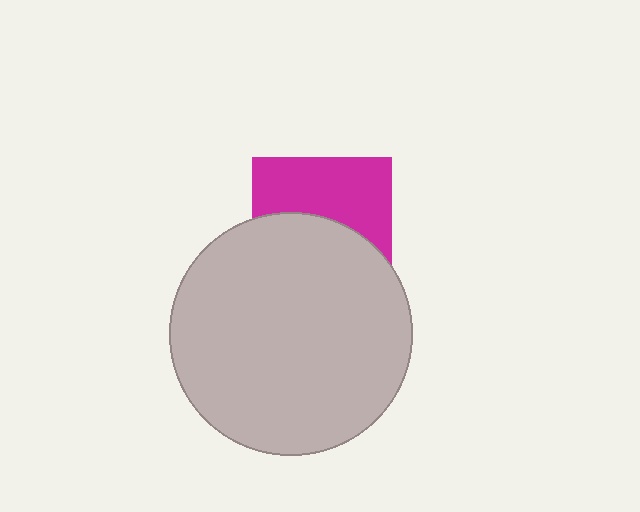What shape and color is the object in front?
The object in front is a light gray circle.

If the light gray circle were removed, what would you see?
You would see the complete magenta square.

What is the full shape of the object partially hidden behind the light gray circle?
The partially hidden object is a magenta square.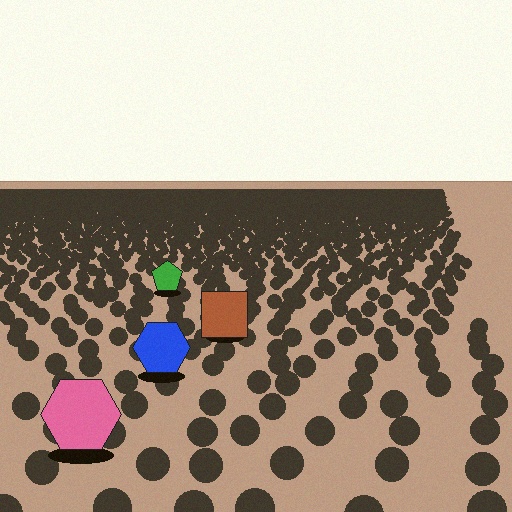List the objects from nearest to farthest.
From nearest to farthest: the pink hexagon, the blue hexagon, the brown square, the green pentagon.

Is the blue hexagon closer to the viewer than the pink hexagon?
No. The pink hexagon is closer — you can tell from the texture gradient: the ground texture is coarser near it.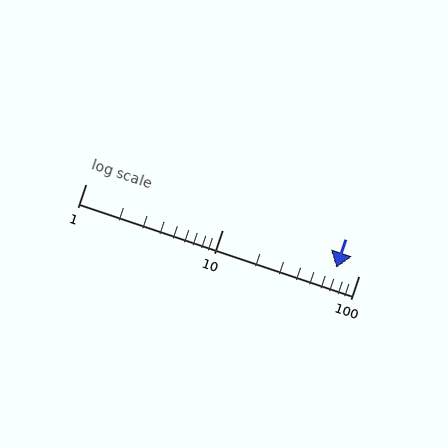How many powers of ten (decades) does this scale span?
The scale spans 2 decades, from 1 to 100.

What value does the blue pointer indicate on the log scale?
The pointer indicates approximately 69.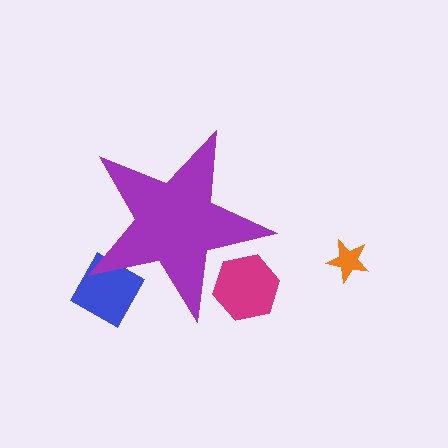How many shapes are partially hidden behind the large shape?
2 shapes are partially hidden.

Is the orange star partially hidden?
No, the orange star is fully visible.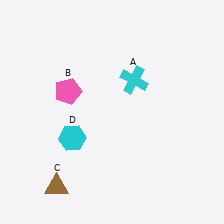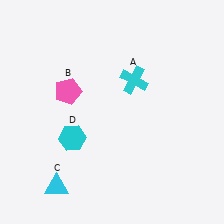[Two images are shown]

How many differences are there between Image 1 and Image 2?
There is 1 difference between the two images.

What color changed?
The triangle (C) changed from brown in Image 1 to cyan in Image 2.